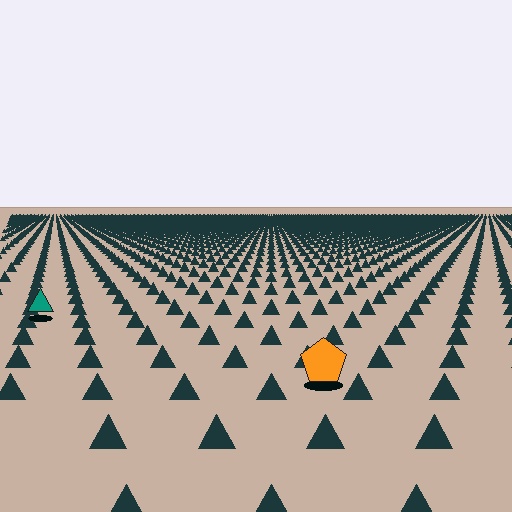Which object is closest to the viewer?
The orange pentagon is closest. The texture marks near it are larger and more spread out.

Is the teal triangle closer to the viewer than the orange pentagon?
No. The orange pentagon is closer — you can tell from the texture gradient: the ground texture is coarser near it.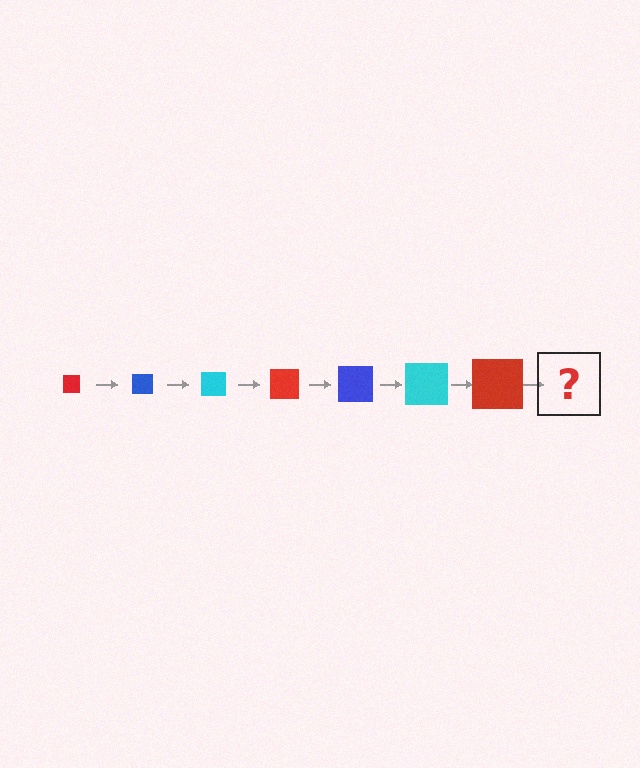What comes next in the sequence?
The next element should be a blue square, larger than the previous one.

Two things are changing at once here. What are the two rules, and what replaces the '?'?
The two rules are that the square grows larger each step and the color cycles through red, blue, and cyan. The '?' should be a blue square, larger than the previous one.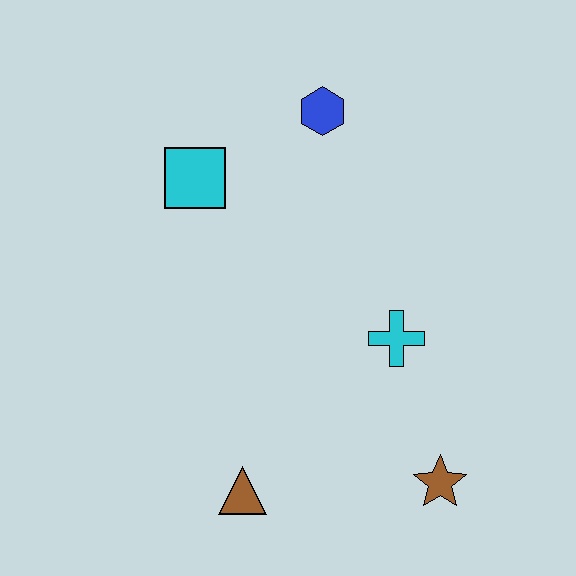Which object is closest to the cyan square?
The blue hexagon is closest to the cyan square.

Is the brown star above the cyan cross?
No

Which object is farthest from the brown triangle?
The blue hexagon is farthest from the brown triangle.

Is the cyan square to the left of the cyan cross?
Yes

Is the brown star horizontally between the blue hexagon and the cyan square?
No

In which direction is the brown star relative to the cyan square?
The brown star is below the cyan square.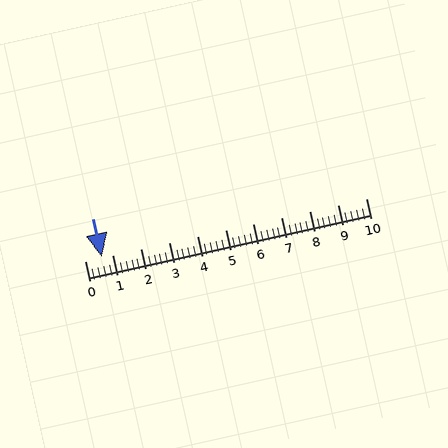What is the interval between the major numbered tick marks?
The major tick marks are spaced 1 units apart.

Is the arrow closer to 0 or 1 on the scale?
The arrow is closer to 1.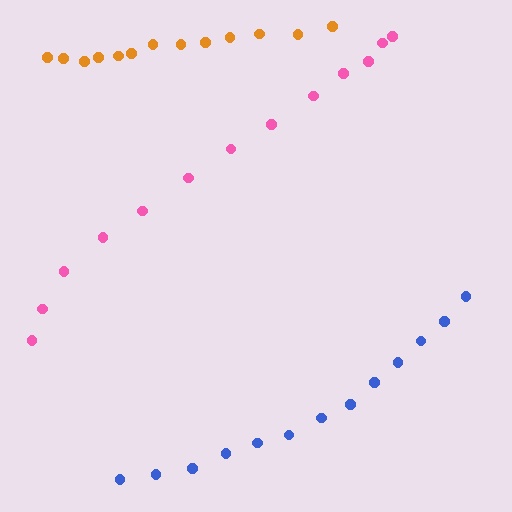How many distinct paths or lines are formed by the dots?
There are 3 distinct paths.